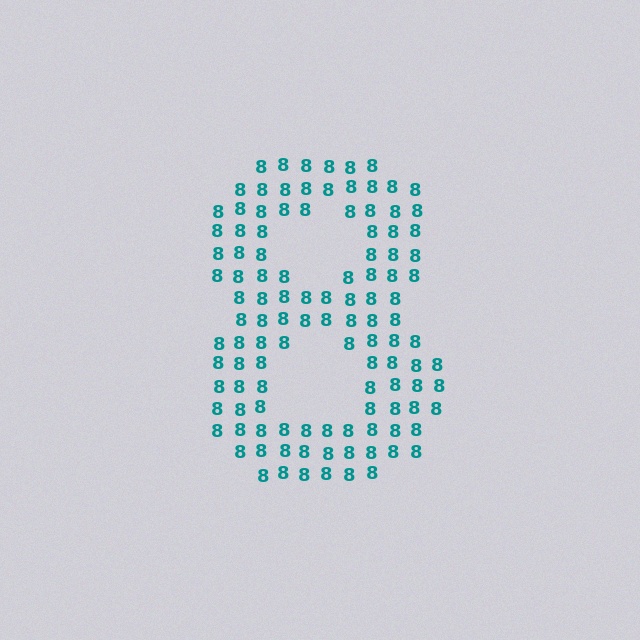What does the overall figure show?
The overall figure shows the digit 8.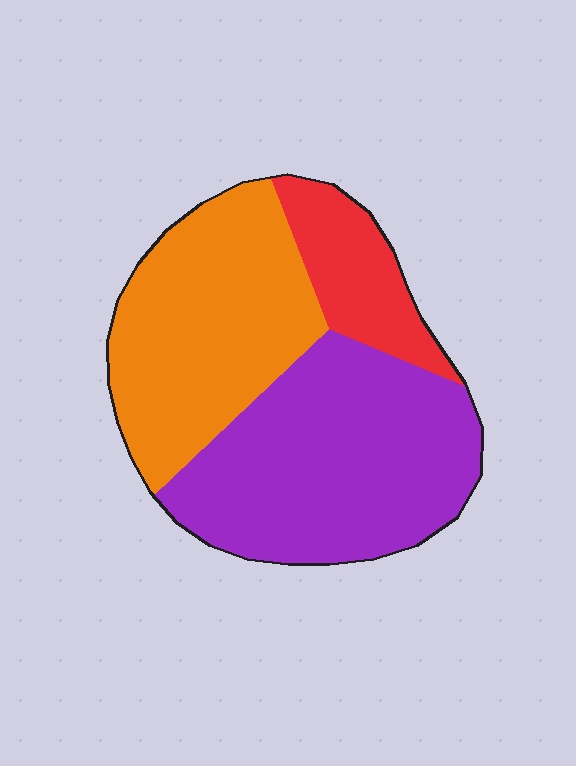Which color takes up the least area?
Red, at roughly 15%.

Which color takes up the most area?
Purple, at roughly 45%.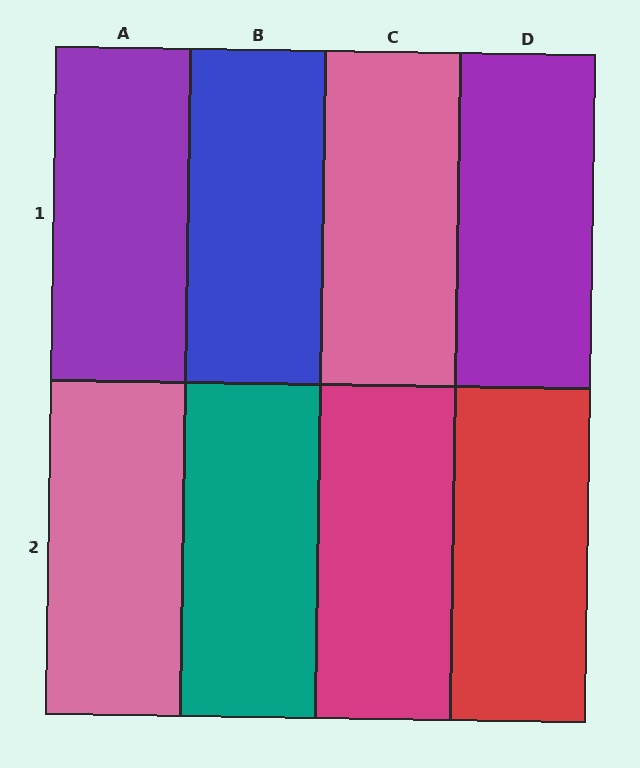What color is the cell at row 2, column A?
Pink.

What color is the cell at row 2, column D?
Red.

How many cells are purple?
2 cells are purple.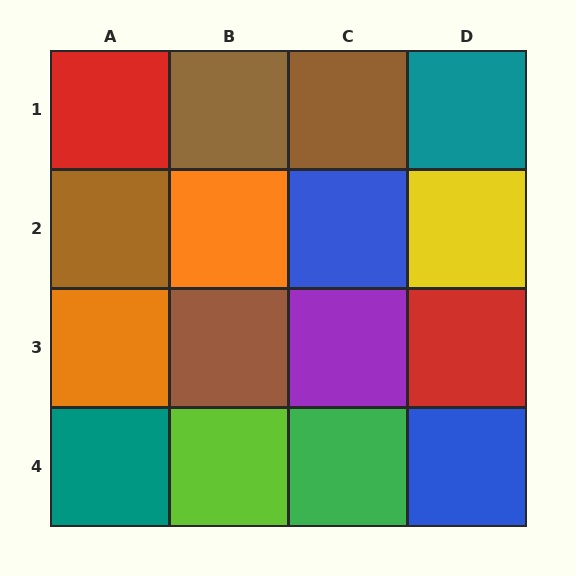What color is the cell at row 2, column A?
Brown.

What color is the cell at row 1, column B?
Brown.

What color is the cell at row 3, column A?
Orange.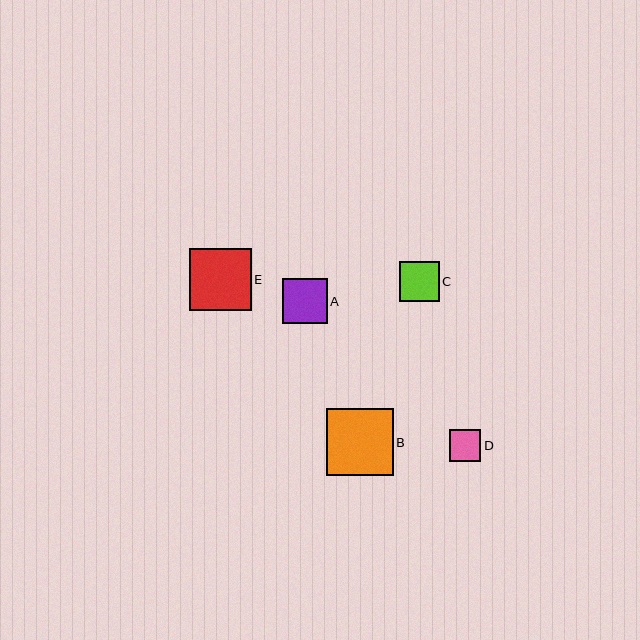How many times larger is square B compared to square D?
Square B is approximately 2.1 times the size of square D.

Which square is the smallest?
Square D is the smallest with a size of approximately 31 pixels.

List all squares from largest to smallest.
From largest to smallest: B, E, A, C, D.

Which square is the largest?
Square B is the largest with a size of approximately 67 pixels.